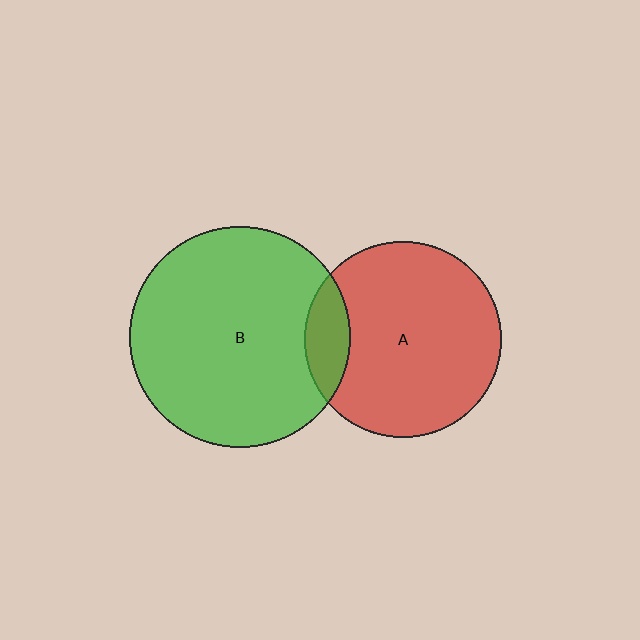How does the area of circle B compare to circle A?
Approximately 1.3 times.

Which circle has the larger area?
Circle B (green).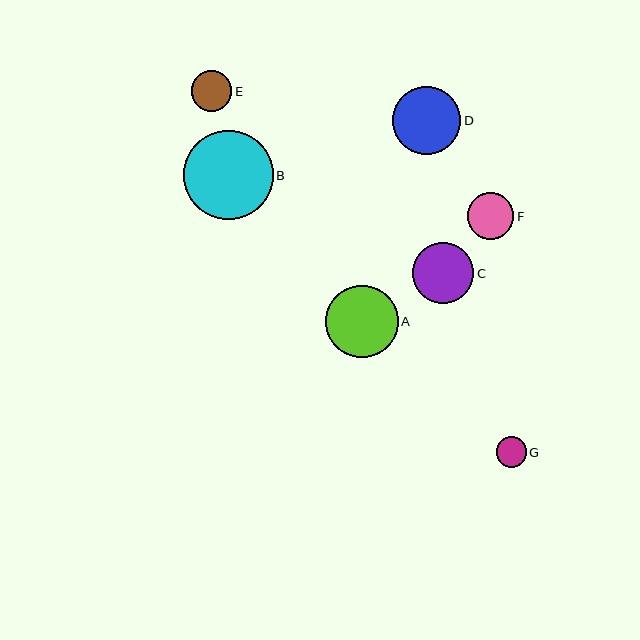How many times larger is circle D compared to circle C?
Circle D is approximately 1.1 times the size of circle C.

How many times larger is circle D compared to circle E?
Circle D is approximately 1.7 times the size of circle E.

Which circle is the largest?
Circle B is the largest with a size of approximately 89 pixels.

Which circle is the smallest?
Circle G is the smallest with a size of approximately 30 pixels.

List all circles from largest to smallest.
From largest to smallest: B, A, D, C, F, E, G.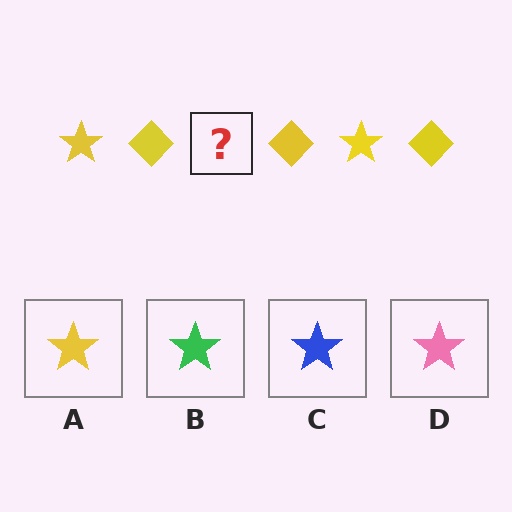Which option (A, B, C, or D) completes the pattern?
A.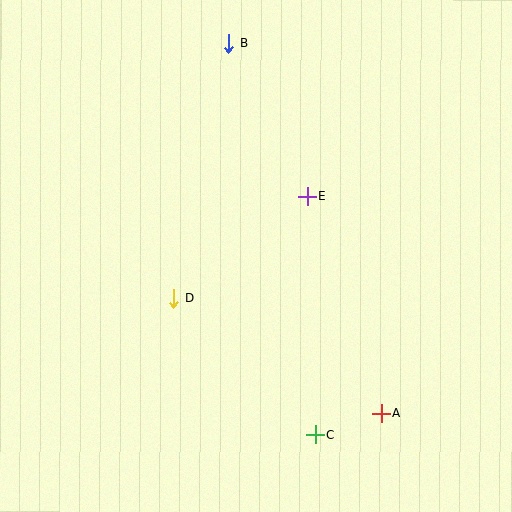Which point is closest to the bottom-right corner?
Point A is closest to the bottom-right corner.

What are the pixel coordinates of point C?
Point C is at (315, 435).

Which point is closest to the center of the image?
Point E at (307, 196) is closest to the center.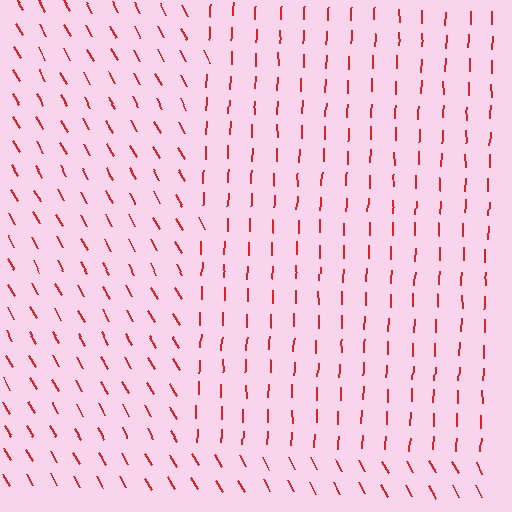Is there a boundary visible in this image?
Yes, there is a texture boundary formed by a change in line orientation.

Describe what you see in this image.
The image is filled with small red line segments. A rectangle region in the image has lines oriented differently from the surrounding lines, creating a visible texture boundary.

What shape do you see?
I see a rectangle.